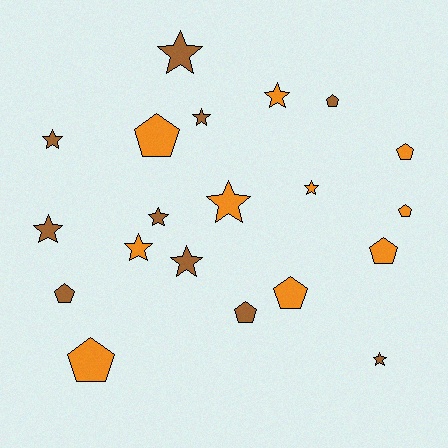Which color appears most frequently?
Orange, with 10 objects.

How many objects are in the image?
There are 20 objects.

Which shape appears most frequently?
Star, with 11 objects.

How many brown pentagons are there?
There are 3 brown pentagons.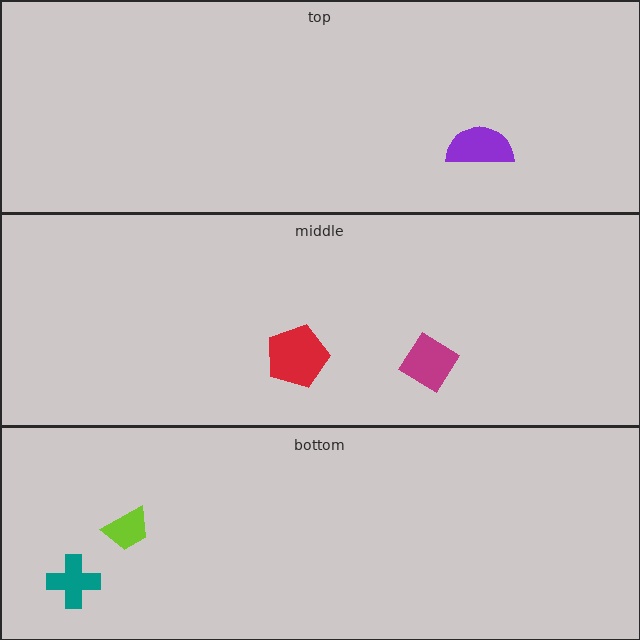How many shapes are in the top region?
1.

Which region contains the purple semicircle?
The top region.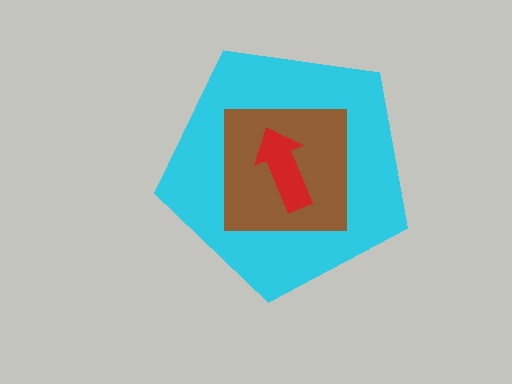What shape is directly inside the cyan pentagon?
The brown square.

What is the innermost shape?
The red arrow.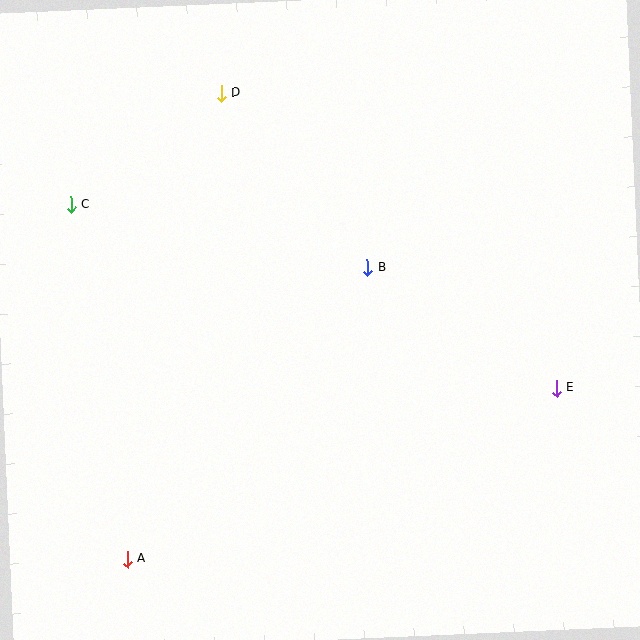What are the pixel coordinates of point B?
Point B is at (368, 267).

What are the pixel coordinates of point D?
Point D is at (221, 93).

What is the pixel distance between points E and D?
The distance between E and D is 446 pixels.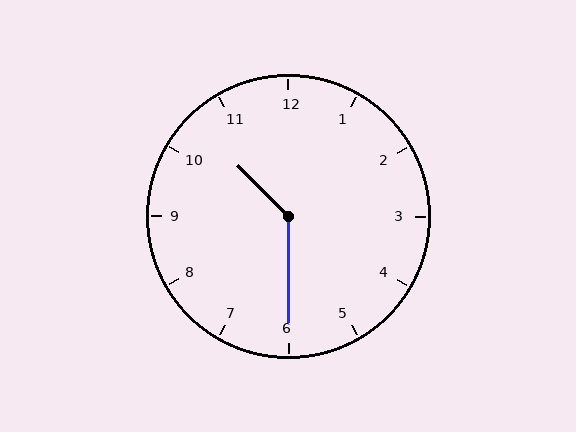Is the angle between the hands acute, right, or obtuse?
It is obtuse.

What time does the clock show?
10:30.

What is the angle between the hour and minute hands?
Approximately 135 degrees.